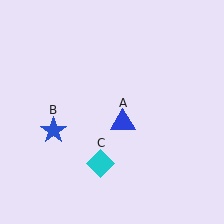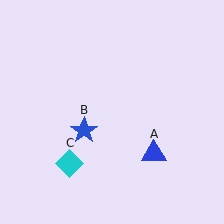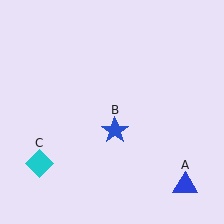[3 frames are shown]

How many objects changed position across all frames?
3 objects changed position: blue triangle (object A), blue star (object B), cyan diamond (object C).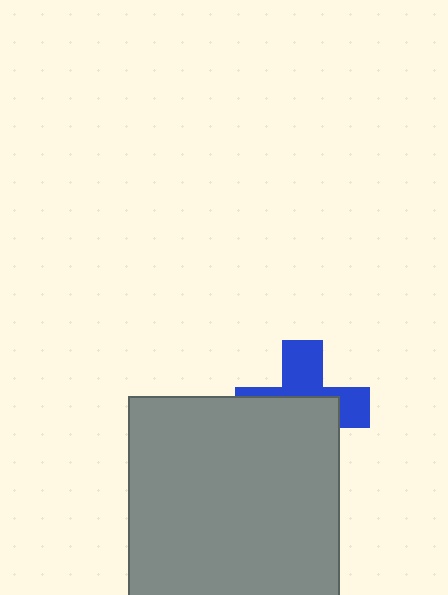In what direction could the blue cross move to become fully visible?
The blue cross could move up. That would shift it out from behind the gray square entirely.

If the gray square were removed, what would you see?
You would see the complete blue cross.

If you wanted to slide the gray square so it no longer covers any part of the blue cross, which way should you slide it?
Slide it down — that is the most direct way to separate the two shapes.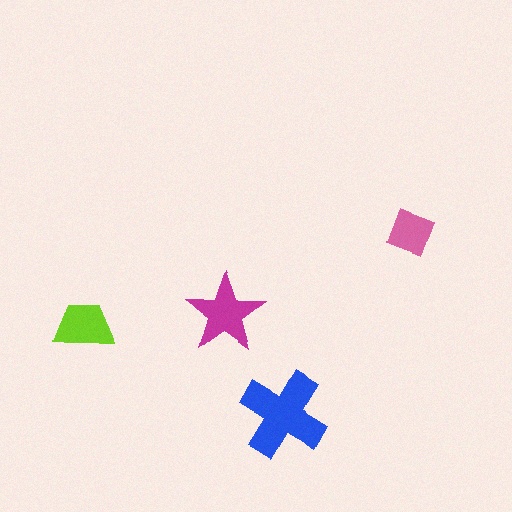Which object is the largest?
The blue cross.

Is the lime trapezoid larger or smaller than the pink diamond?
Larger.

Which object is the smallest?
The pink diamond.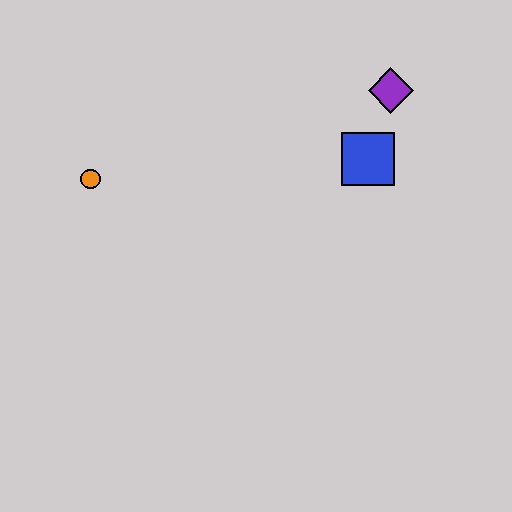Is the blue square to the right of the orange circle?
Yes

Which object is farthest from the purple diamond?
The orange circle is farthest from the purple diamond.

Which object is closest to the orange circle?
The blue square is closest to the orange circle.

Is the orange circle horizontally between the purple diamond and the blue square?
No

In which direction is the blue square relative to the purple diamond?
The blue square is below the purple diamond.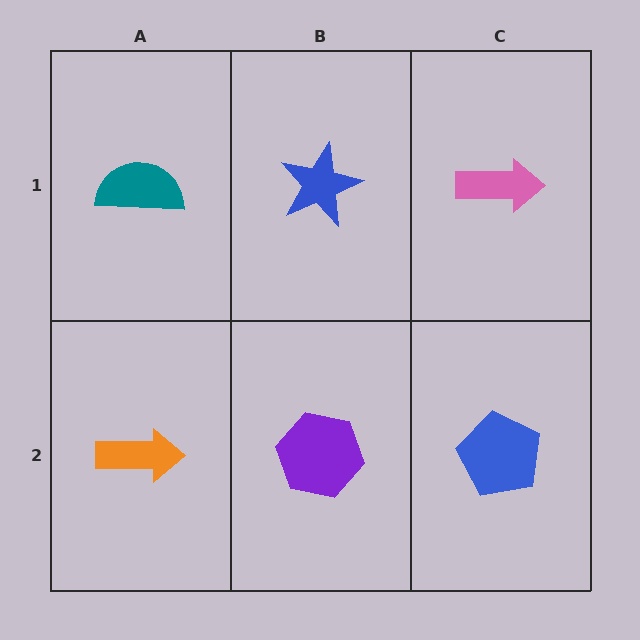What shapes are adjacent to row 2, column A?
A teal semicircle (row 1, column A), a purple hexagon (row 2, column B).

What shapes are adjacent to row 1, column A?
An orange arrow (row 2, column A), a blue star (row 1, column B).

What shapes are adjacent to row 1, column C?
A blue pentagon (row 2, column C), a blue star (row 1, column B).